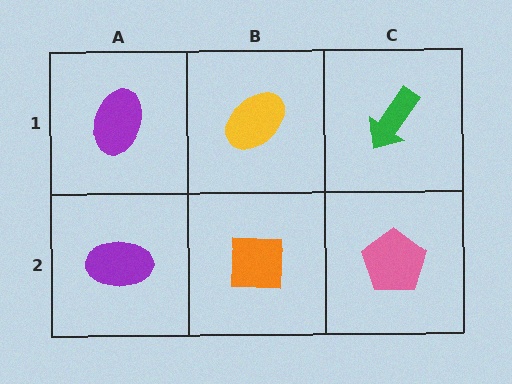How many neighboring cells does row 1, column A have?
2.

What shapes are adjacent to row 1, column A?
A purple ellipse (row 2, column A), a yellow ellipse (row 1, column B).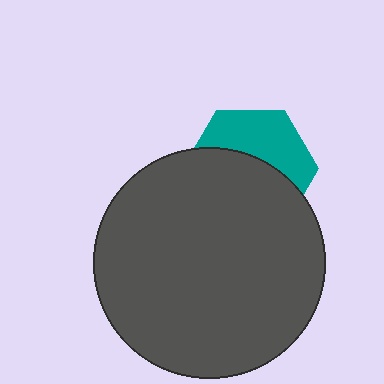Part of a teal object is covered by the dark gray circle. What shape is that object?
It is a hexagon.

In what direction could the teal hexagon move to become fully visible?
The teal hexagon could move up. That would shift it out from behind the dark gray circle entirely.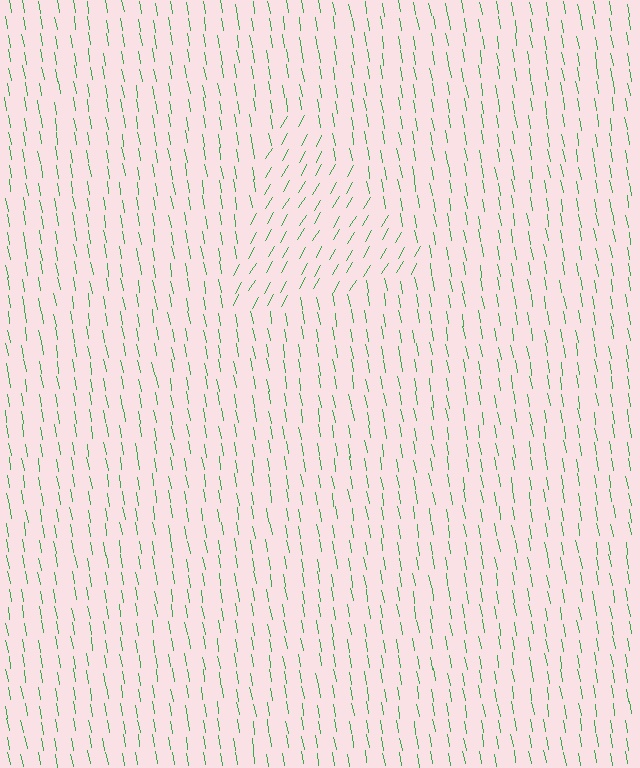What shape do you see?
I see a triangle.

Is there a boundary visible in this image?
Yes, there is a texture boundary formed by a change in line orientation.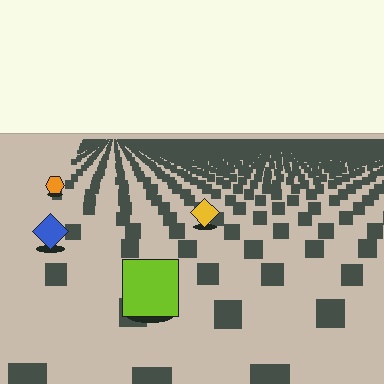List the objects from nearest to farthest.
From nearest to farthest: the lime square, the blue diamond, the yellow diamond, the orange hexagon.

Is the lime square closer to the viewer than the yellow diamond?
Yes. The lime square is closer — you can tell from the texture gradient: the ground texture is coarser near it.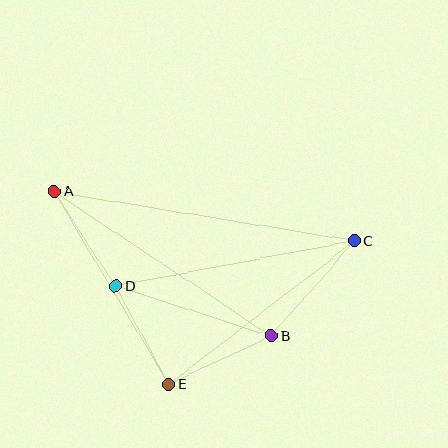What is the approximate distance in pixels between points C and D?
The distance between C and D is approximately 243 pixels.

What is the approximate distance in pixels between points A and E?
The distance between A and E is approximately 224 pixels.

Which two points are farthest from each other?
Points A and C are farthest from each other.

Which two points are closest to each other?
Points D and E are closest to each other.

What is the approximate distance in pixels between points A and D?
The distance between A and D is approximately 113 pixels.